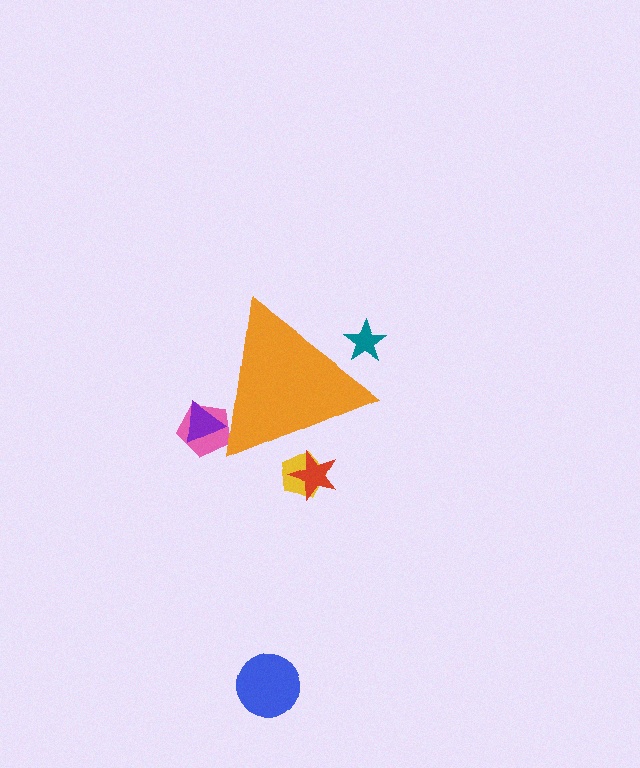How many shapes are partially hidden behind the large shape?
5 shapes are partially hidden.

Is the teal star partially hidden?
Yes, the teal star is partially hidden behind the orange triangle.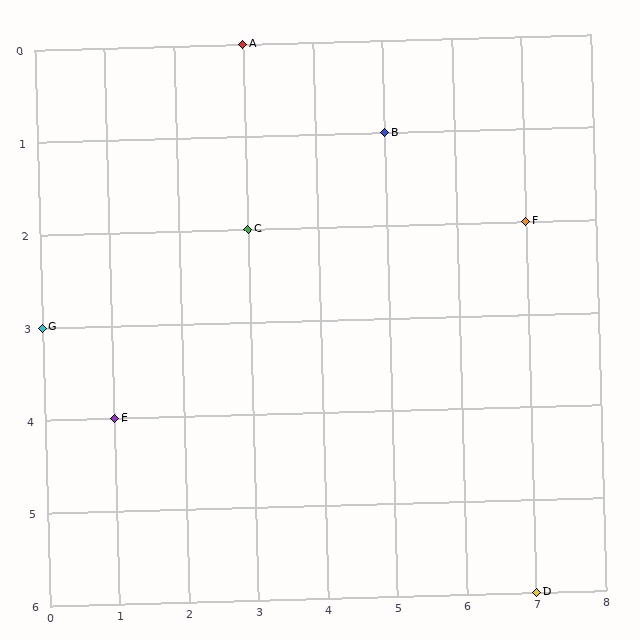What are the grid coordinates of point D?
Point D is at grid coordinates (7, 6).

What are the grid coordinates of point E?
Point E is at grid coordinates (1, 4).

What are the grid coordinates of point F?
Point F is at grid coordinates (7, 2).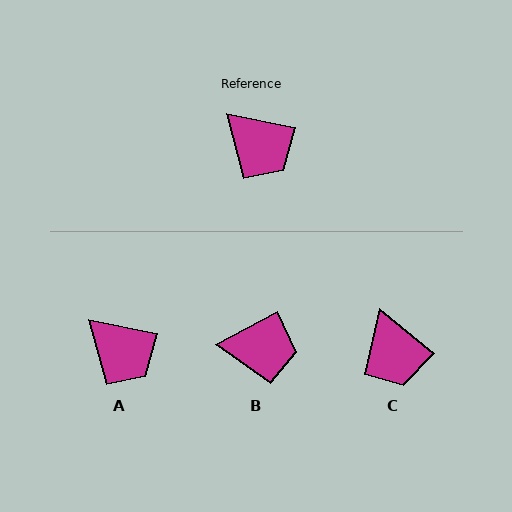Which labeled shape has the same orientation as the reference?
A.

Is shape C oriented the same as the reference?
No, it is off by about 28 degrees.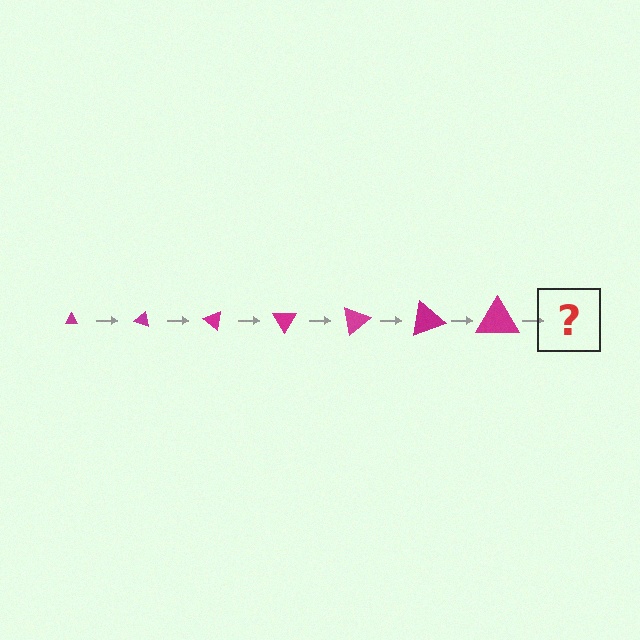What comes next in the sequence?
The next element should be a triangle, larger than the previous one and rotated 140 degrees from the start.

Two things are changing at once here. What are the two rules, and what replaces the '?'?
The two rules are that the triangle grows larger each step and it rotates 20 degrees each step. The '?' should be a triangle, larger than the previous one and rotated 140 degrees from the start.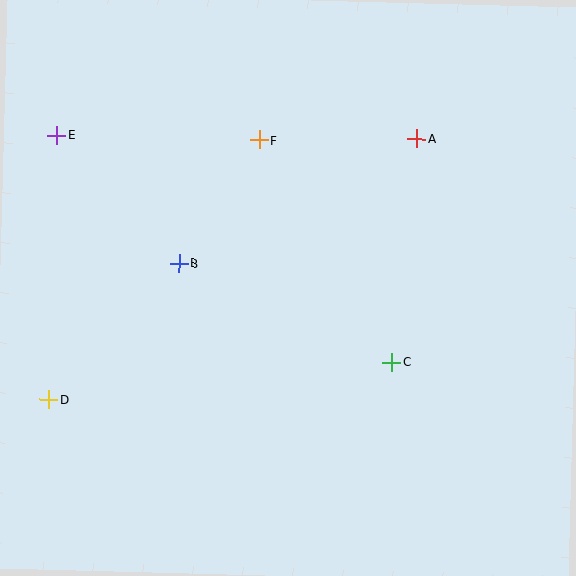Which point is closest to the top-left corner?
Point E is closest to the top-left corner.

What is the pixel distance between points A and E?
The distance between A and E is 360 pixels.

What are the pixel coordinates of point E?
Point E is at (57, 135).